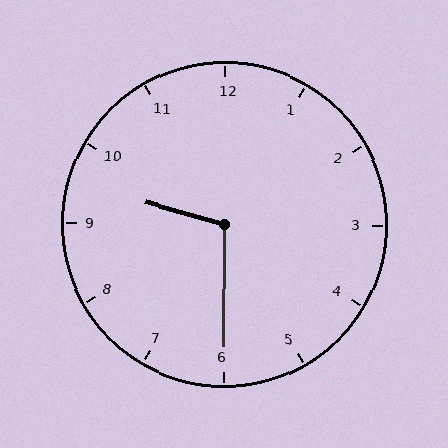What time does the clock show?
9:30.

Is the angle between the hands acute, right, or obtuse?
It is obtuse.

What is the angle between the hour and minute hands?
Approximately 105 degrees.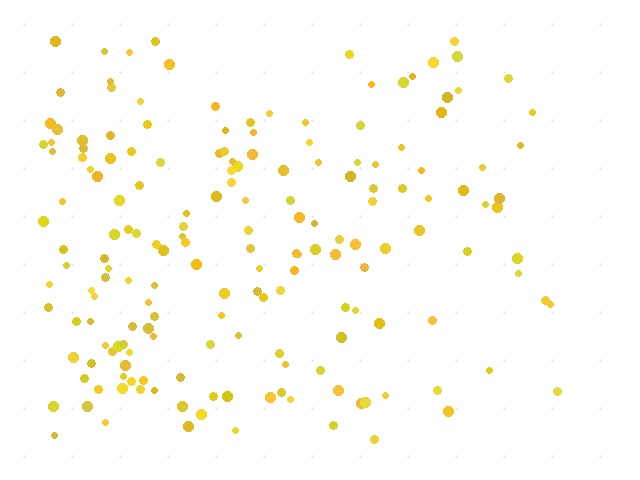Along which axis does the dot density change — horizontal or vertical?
Horizontal.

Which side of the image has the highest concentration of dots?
The left.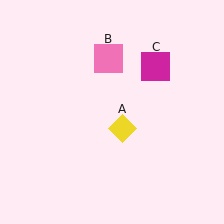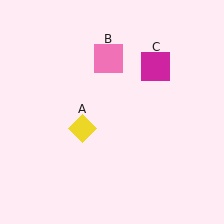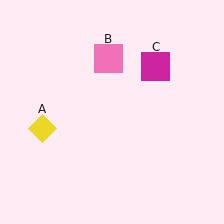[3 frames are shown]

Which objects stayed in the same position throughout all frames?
Pink square (object B) and magenta square (object C) remained stationary.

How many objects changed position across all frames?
1 object changed position: yellow diamond (object A).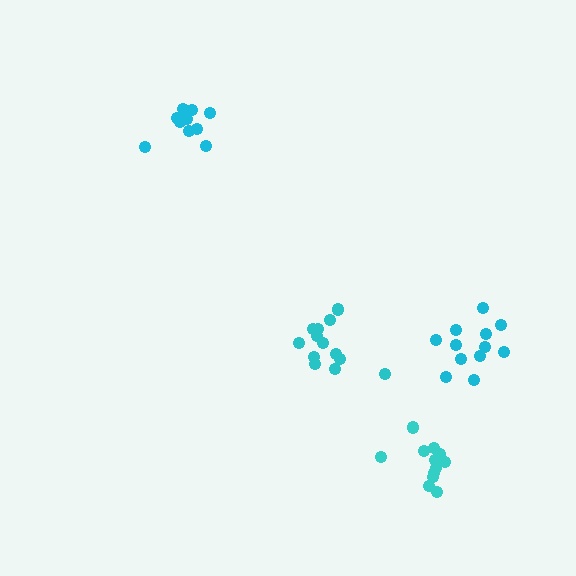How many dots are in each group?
Group 1: 10 dots, Group 2: 12 dots, Group 3: 13 dots, Group 4: 12 dots (47 total).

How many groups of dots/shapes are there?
There are 4 groups.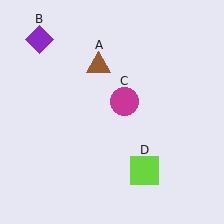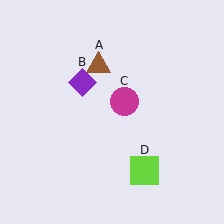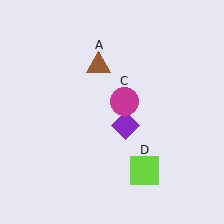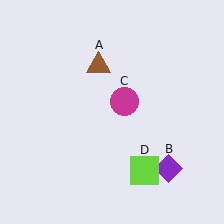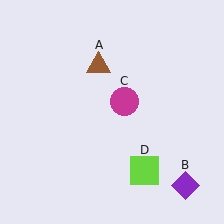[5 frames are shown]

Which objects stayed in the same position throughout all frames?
Brown triangle (object A) and magenta circle (object C) and lime square (object D) remained stationary.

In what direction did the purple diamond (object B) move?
The purple diamond (object B) moved down and to the right.